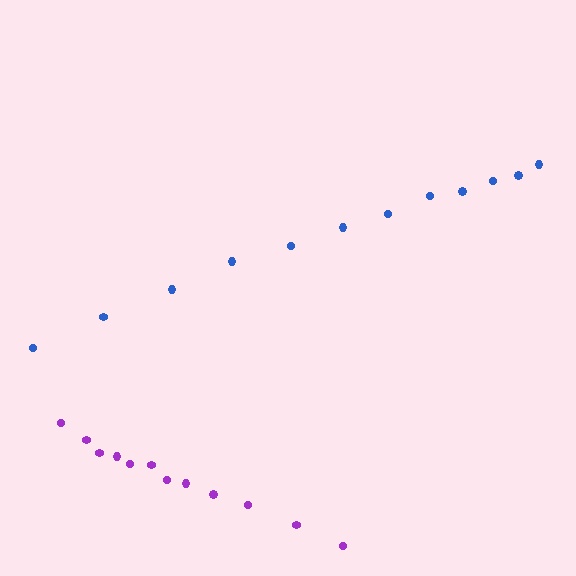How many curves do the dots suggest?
There are 2 distinct paths.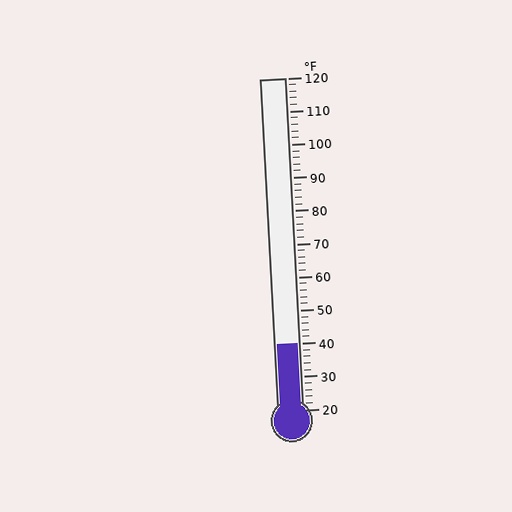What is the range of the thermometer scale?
The thermometer scale ranges from 20°F to 120°F.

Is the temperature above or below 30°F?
The temperature is above 30°F.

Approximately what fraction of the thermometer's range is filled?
The thermometer is filled to approximately 20% of its range.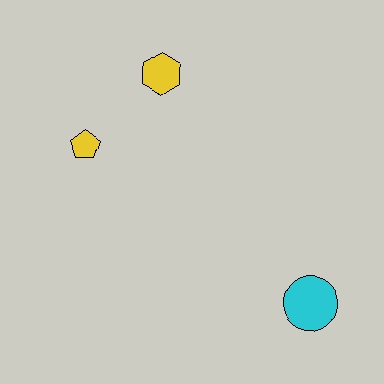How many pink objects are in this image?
There are no pink objects.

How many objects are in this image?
There are 3 objects.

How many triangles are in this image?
There are no triangles.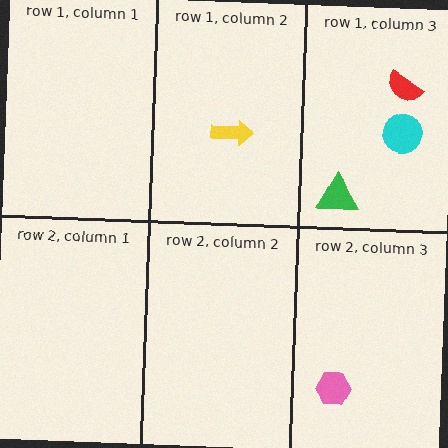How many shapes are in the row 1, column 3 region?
3.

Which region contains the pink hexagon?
The row 2, column 3 region.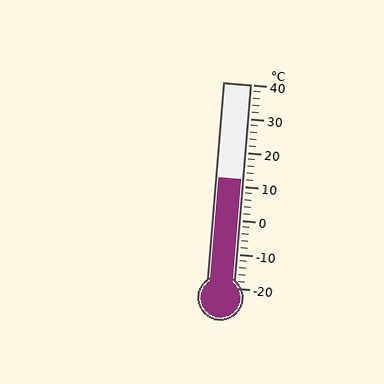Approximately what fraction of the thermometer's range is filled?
The thermometer is filled to approximately 55% of its range.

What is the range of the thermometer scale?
The thermometer scale ranges from -20°C to 40°C.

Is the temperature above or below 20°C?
The temperature is below 20°C.